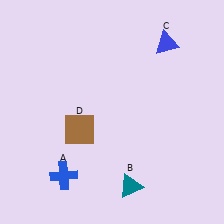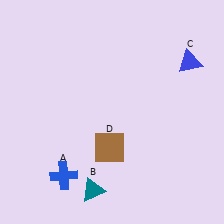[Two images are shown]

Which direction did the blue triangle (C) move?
The blue triangle (C) moved right.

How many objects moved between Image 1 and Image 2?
3 objects moved between the two images.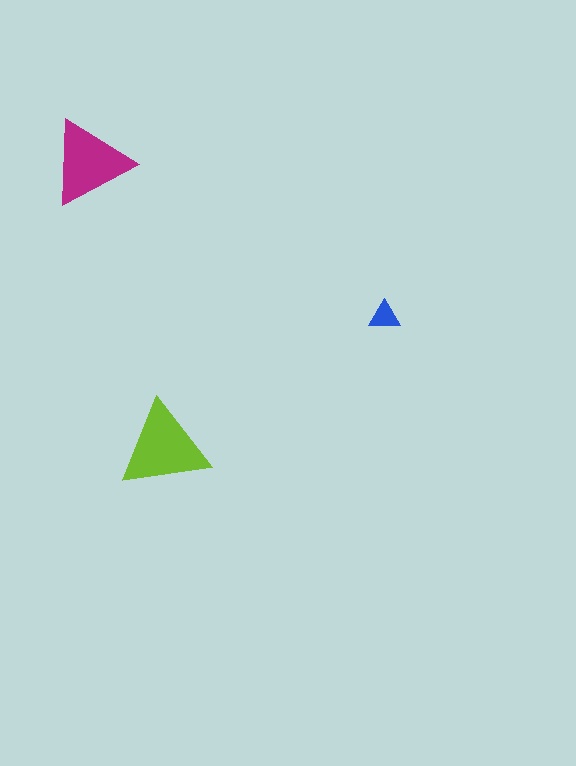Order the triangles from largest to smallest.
the lime one, the magenta one, the blue one.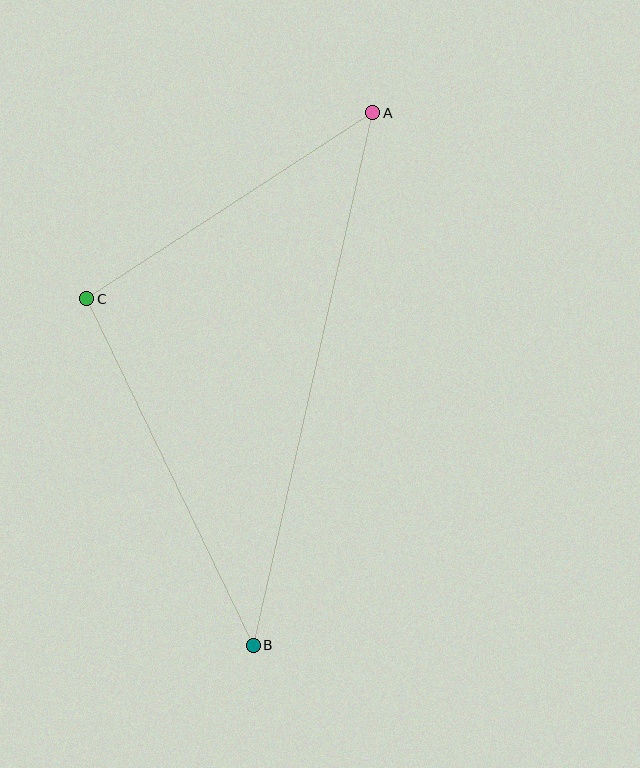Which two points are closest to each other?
Points A and C are closest to each other.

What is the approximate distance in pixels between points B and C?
The distance between B and C is approximately 384 pixels.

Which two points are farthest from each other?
Points A and B are farthest from each other.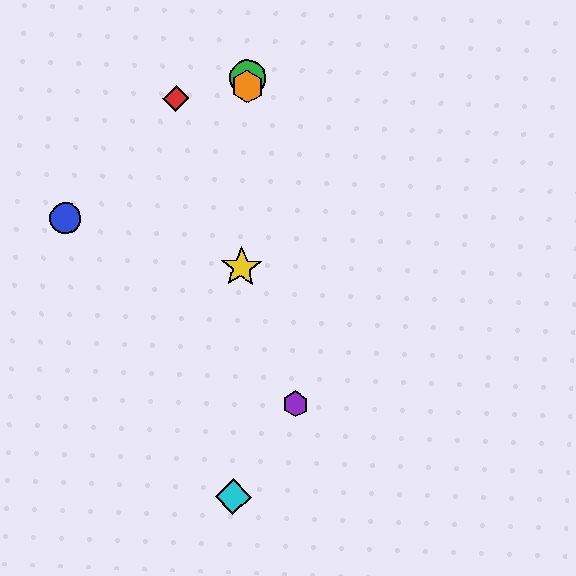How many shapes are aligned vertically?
4 shapes (the green circle, the yellow star, the orange hexagon, the cyan diamond) are aligned vertically.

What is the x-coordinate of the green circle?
The green circle is at x≈248.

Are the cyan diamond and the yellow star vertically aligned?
Yes, both are at x≈233.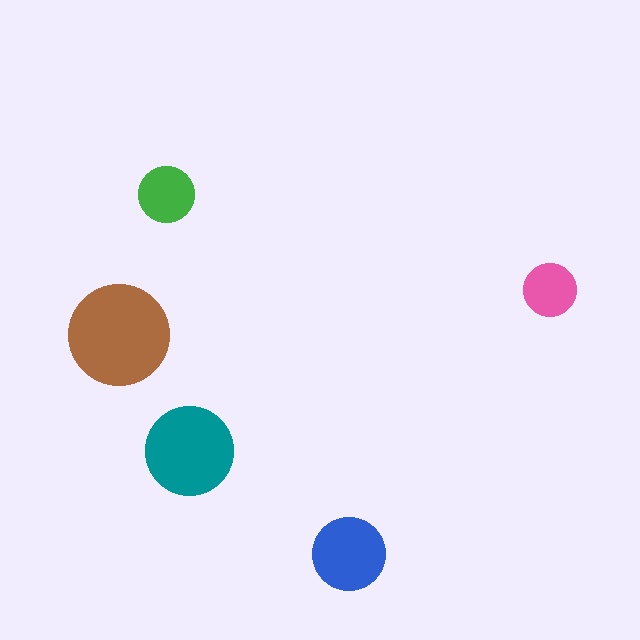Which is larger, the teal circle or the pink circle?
The teal one.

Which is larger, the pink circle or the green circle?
The green one.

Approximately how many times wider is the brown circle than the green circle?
About 2 times wider.